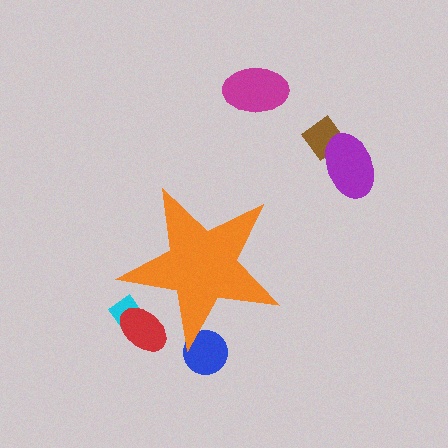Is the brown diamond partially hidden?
No, the brown diamond is fully visible.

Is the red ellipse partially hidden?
Yes, the red ellipse is partially hidden behind the orange star.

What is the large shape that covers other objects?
An orange star.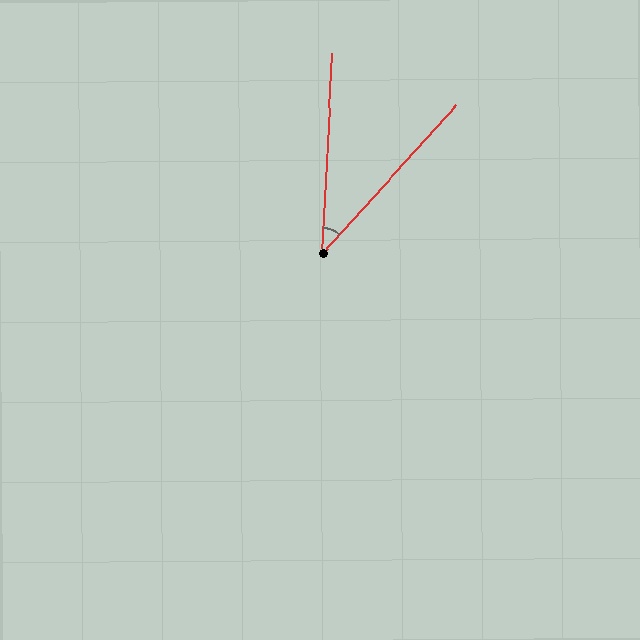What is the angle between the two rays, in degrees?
Approximately 39 degrees.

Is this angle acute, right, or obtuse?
It is acute.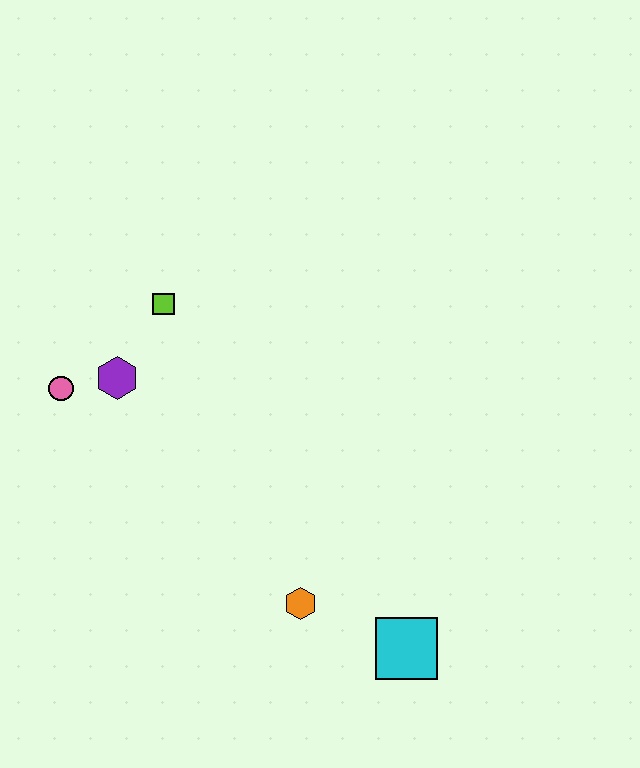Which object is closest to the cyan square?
The orange hexagon is closest to the cyan square.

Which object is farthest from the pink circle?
The cyan square is farthest from the pink circle.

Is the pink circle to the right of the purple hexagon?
No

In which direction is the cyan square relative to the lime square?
The cyan square is below the lime square.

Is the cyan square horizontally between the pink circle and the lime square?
No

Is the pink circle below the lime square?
Yes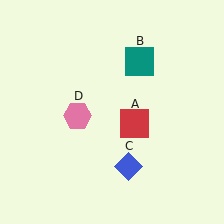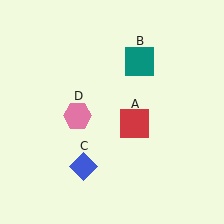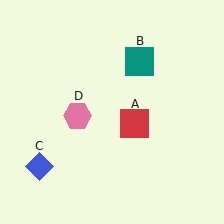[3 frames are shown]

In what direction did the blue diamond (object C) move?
The blue diamond (object C) moved left.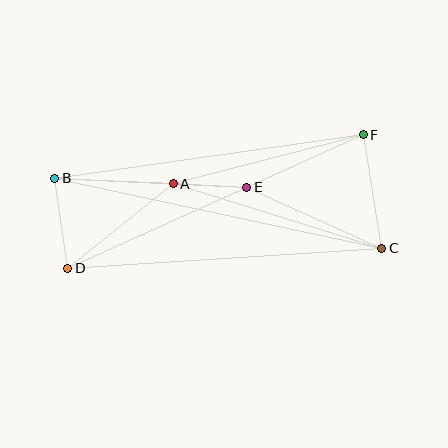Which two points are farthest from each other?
Points B and C are farthest from each other.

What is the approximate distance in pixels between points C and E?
The distance between C and E is approximately 148 pixels.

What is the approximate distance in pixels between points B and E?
The distance between B and E is approximately 192 pixels.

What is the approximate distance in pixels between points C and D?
The distance between C and D is approximately 315 pixels.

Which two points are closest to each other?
Points A and E are closest to each other.